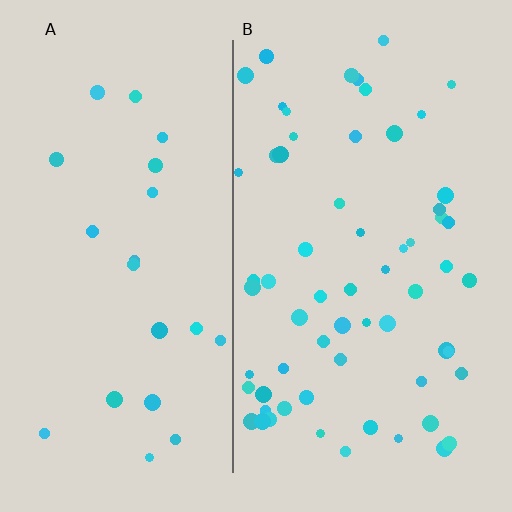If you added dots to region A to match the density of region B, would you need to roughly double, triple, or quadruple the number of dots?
Approximately triple.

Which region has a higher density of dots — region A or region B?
B (the right).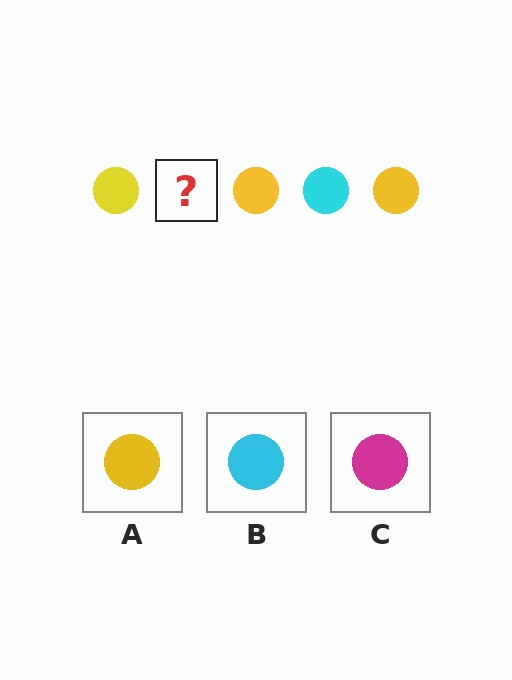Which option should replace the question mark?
Option B.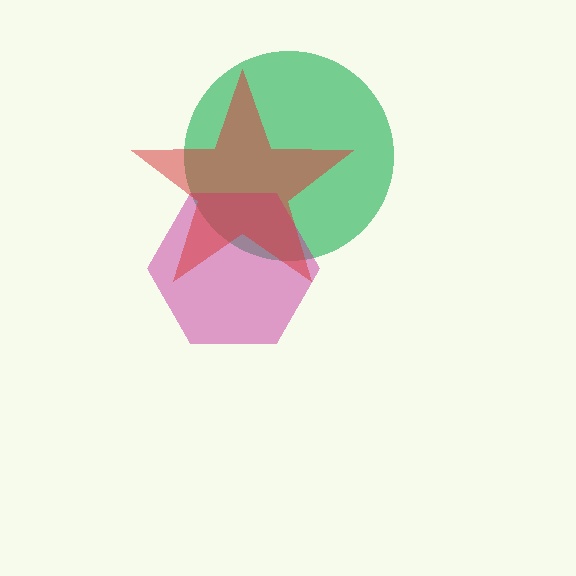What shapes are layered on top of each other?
The layered shapes are: a green circle, a magenta hexagon, a red star.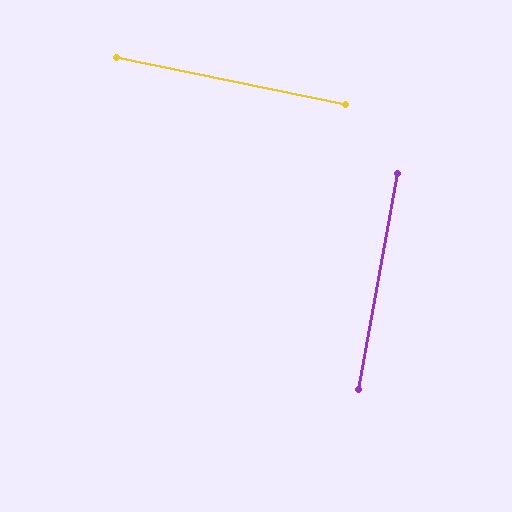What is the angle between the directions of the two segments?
Approximately 89 degrees.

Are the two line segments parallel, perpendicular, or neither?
Perpendicular — they meet at approximately 89°.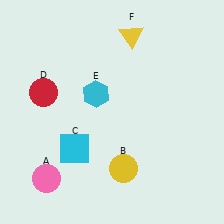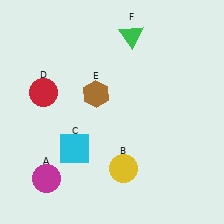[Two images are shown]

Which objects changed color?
A changed from pink to magenta. E changed from cyan to brown. F changed from yellow to green.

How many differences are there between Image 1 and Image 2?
There are 3 differences between the two images.